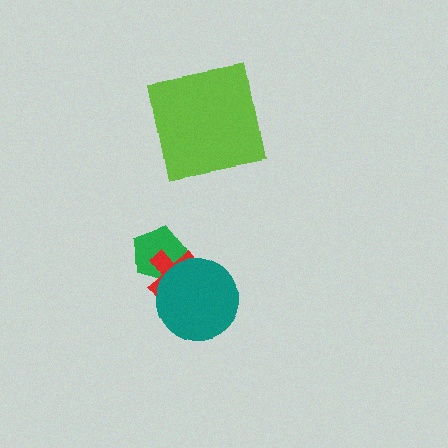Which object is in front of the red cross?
The teal circle is in front of the red cross.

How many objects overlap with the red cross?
2 objects overlap with the red cross.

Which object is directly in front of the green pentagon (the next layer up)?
The red cross is directly in front of the green pentagon.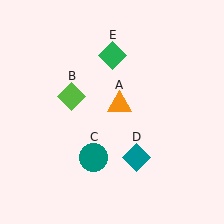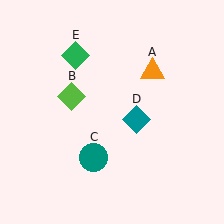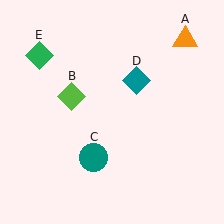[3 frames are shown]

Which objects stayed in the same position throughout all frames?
Lime diamond (object B) and teal circle (object C) remained stationary.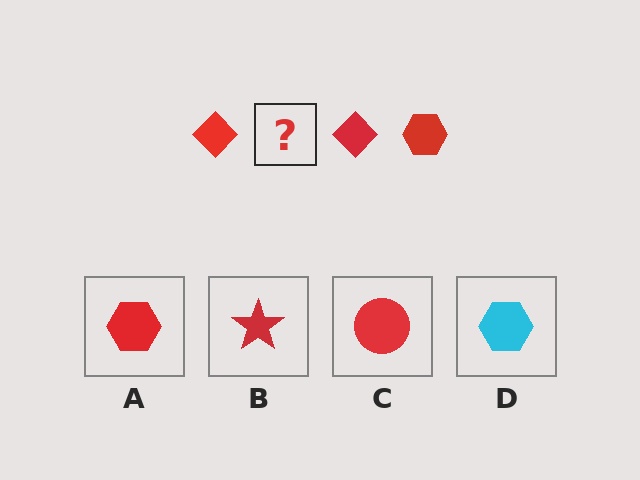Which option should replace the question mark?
Option A.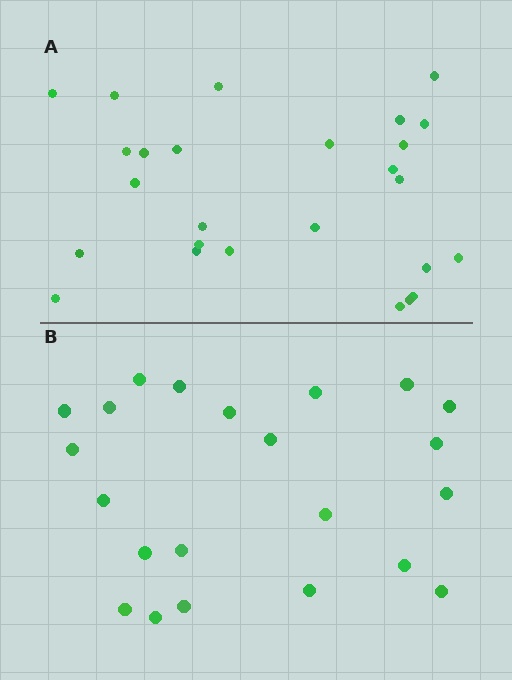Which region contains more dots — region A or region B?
Region A (the top region) has more dots.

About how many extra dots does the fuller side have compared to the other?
Region A has about 4 more dots than region B.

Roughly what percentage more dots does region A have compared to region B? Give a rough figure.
About 20% more.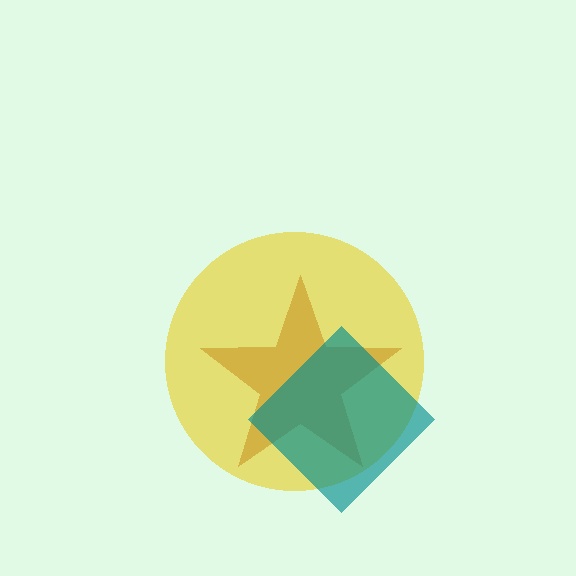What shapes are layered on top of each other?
The layered shapes are: a brown star, a yellow circle, a teal diamond.